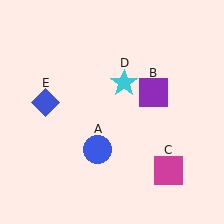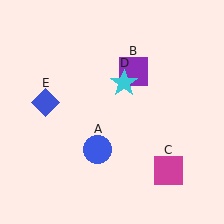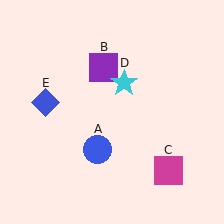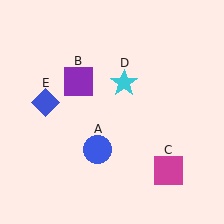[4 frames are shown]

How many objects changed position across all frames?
1 object changed position: purple square (object B).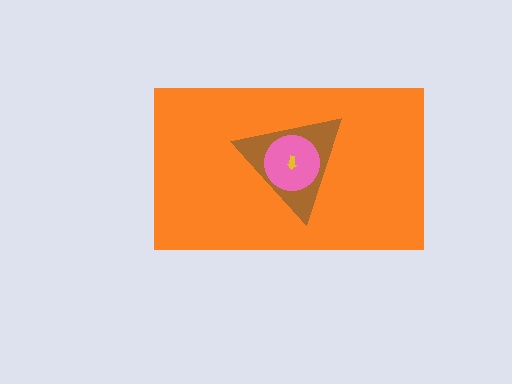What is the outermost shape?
The orange rectangle.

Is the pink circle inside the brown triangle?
Yes.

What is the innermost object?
The yellow arrow.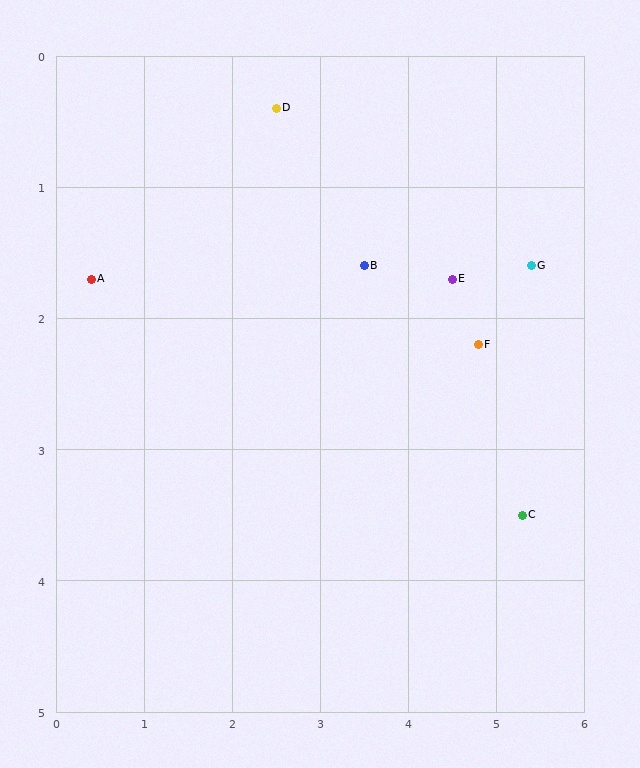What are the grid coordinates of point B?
Point B is at approximately (3.5, 1.6).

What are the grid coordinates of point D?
Point D is at approximately (2.5, 0.4).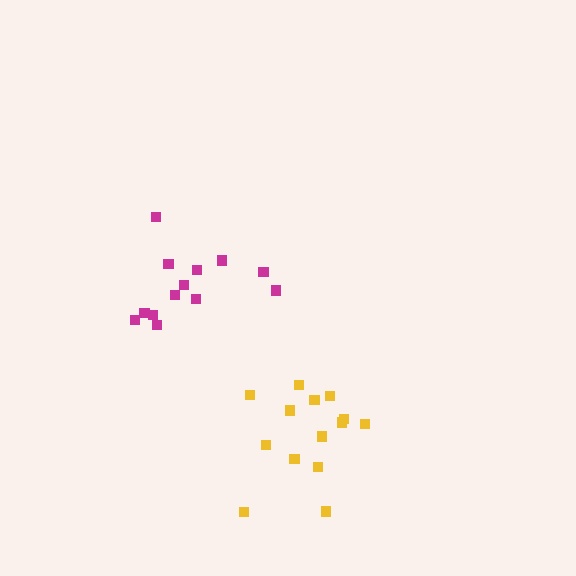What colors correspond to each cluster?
The clusters are colored: yellow, magenta.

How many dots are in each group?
Group 1: 14 dots, Group 2: 13 dots (27 total).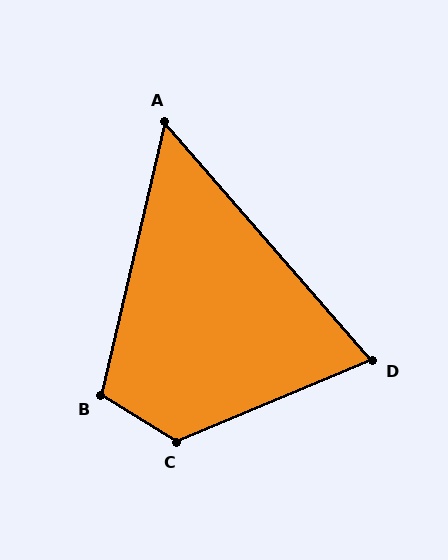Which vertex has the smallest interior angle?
A, at approximately 54 degrees.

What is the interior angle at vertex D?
Approximately 72 degrees (acute).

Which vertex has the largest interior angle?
C, at approximately 126 degrees.